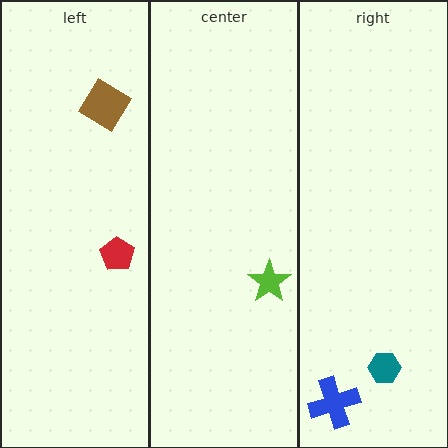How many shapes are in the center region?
1.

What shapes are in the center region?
The lime star.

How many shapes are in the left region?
2.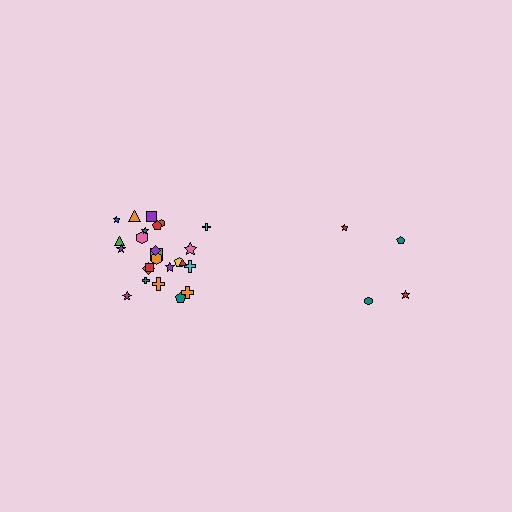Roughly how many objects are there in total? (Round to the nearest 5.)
Roughly 30 objects in total.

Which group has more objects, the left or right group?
The left group.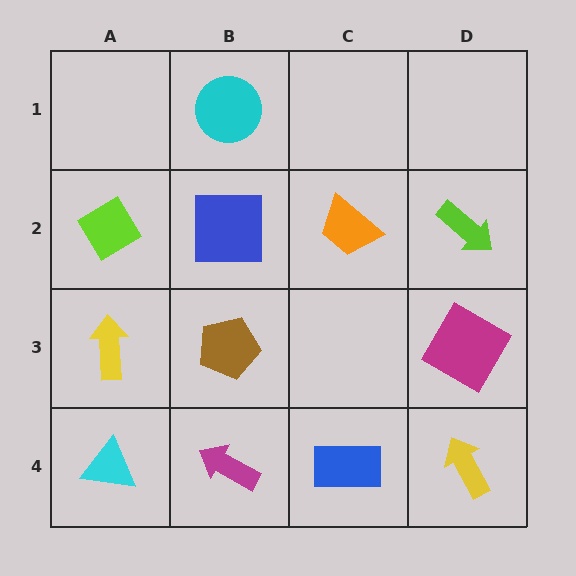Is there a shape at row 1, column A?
No, that cell is empty.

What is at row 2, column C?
An orange trapezoid.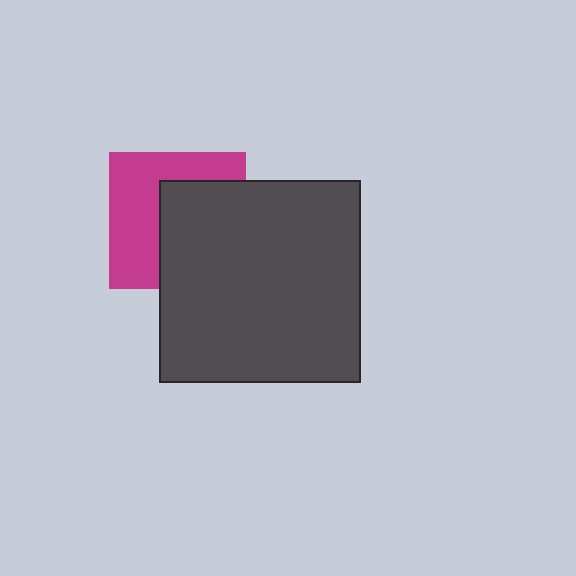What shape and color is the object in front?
The object in front is a dark gray square.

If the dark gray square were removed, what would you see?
You would see the complete magenta square.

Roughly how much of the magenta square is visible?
About half of it is visible (roughly 50%).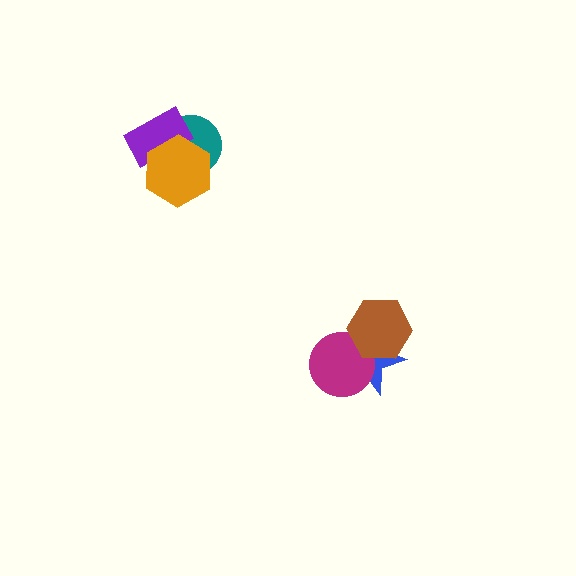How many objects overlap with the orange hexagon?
2 objects overlap with the orange hexagon.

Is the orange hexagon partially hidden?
No, no other shape covers it.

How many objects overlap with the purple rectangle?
2 objects overlap with the purple rectangle.